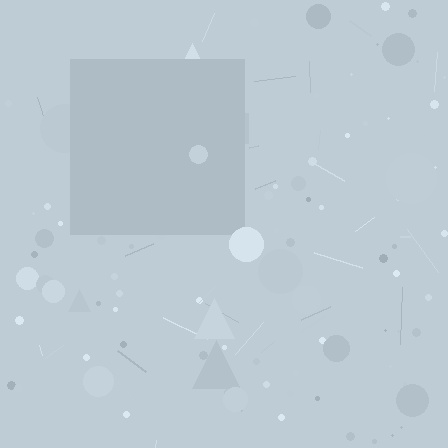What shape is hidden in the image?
A square is hidden in the image.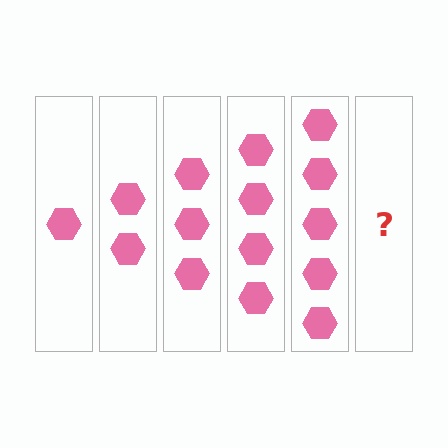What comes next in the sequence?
The next element should be 6 hexagons.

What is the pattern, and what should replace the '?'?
The pattern is that each step adds one more hexagon. The '?' should be 6 hexagons.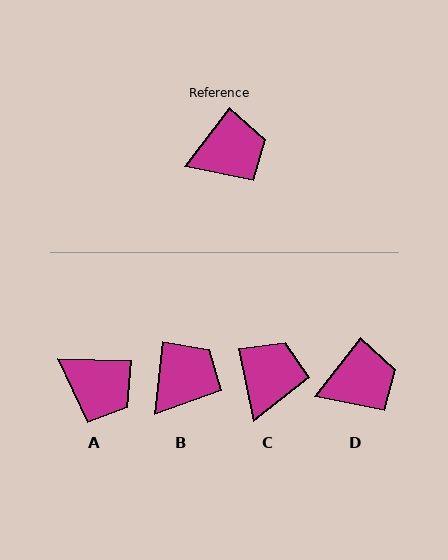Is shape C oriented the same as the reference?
No, it is off by about 49 degrees.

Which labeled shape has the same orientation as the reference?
D.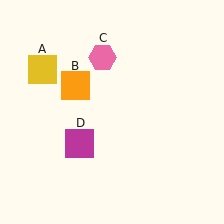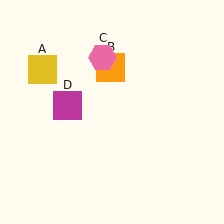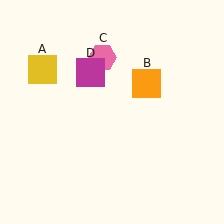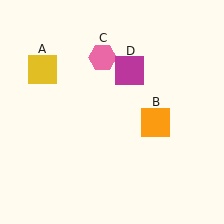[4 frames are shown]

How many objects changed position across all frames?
2 objects changed position: orange square (object B), magenta square (object D).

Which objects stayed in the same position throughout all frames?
Yellow square (object A) and pink hexagon (object C) remained stationary.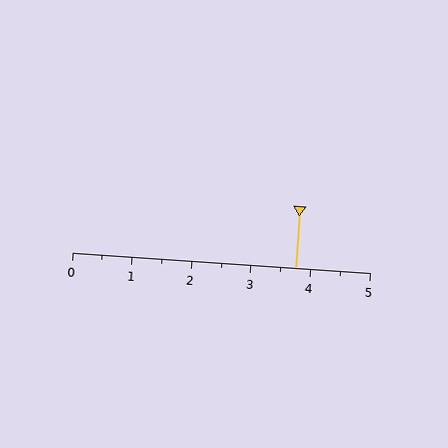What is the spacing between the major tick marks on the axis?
The major ticks are spaced 1 apart.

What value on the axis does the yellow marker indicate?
The marker indicates approximately 3.8.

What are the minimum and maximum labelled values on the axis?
The axis runs from 0 to 5.